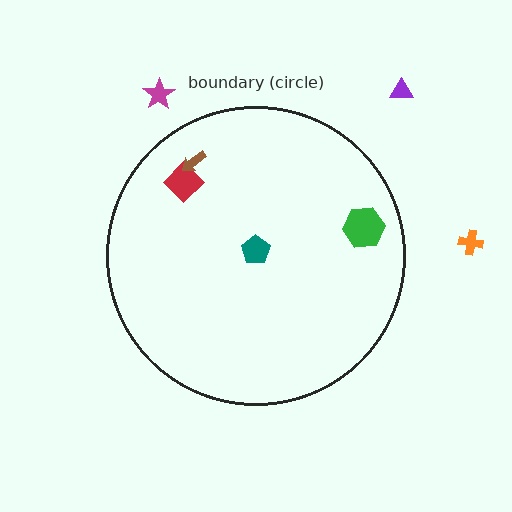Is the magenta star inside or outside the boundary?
Outside.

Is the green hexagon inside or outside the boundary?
Inside.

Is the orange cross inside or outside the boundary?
Outside.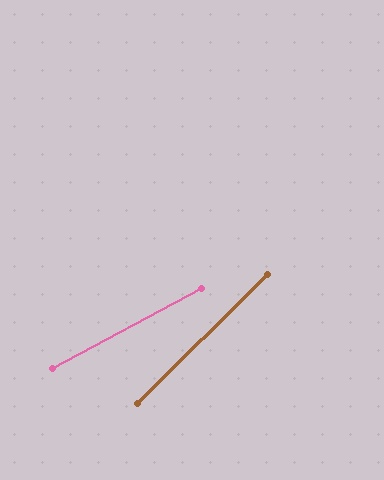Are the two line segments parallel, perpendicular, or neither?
Neither parallel nor perpendicular — they differ by about 16°.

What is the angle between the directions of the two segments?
Approximately 16 degrees.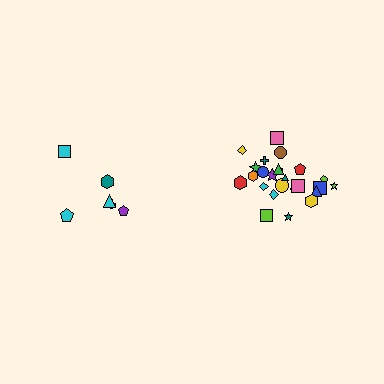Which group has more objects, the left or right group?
The right group.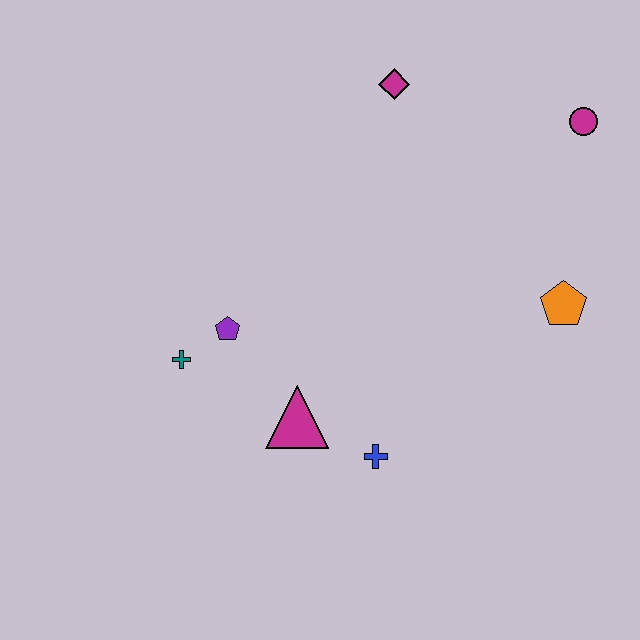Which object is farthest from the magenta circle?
The teal cross is farthest from the magenta circle.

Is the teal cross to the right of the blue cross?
No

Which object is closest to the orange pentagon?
The magenta circle is closest to the orange pentagon.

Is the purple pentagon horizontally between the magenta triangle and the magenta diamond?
No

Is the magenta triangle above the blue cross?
Yes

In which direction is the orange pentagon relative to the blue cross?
The orange pentagon is to the right of the blue cross.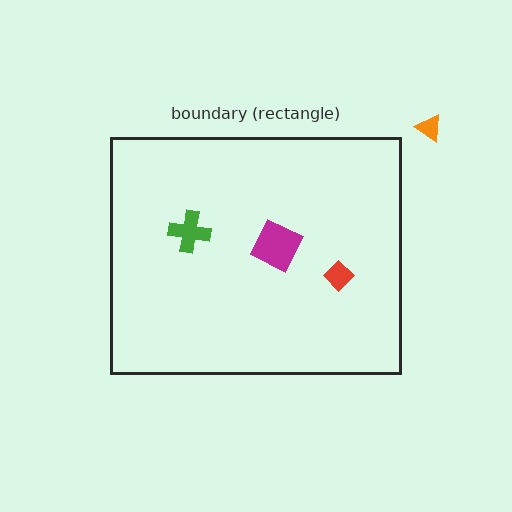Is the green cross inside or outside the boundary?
Inside.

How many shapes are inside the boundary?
3 inside, 1 outside.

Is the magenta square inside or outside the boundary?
Inside.